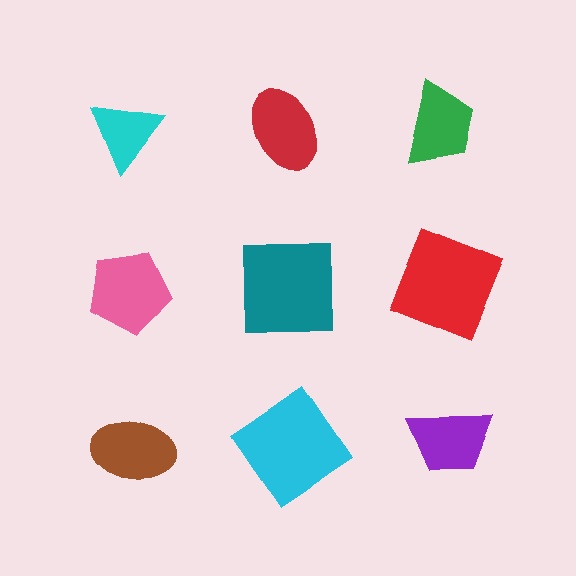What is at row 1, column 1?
A cyan triangle.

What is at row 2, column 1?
A pink pentagon.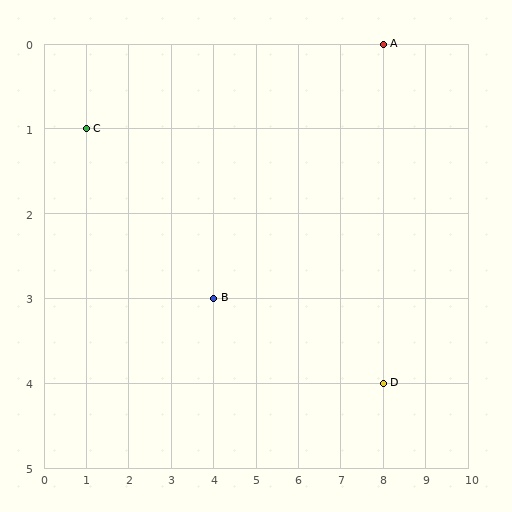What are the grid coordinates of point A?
Point A is at grid coordinates (8, 0).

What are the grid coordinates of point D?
Point D is at grid coordinates (8, 4).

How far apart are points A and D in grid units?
Points A and D are 4 rows apart.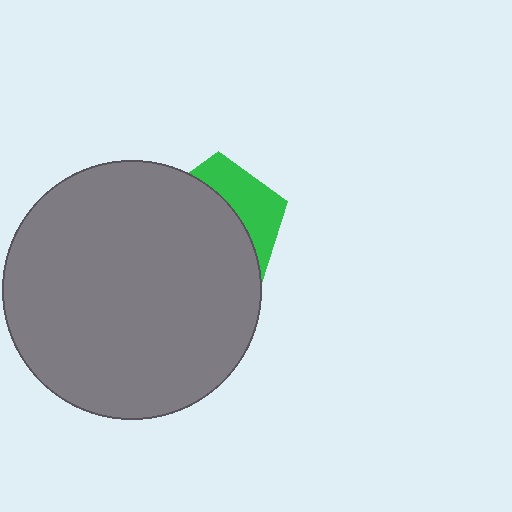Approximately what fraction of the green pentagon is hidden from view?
Roughly 66% of the green pentagon is hidden behind the gray circle.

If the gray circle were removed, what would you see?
You would see the complete green pentagon.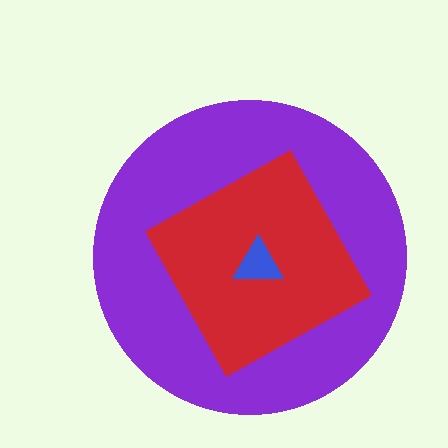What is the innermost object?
The blue triangle.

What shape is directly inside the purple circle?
The red diamond.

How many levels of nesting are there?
3.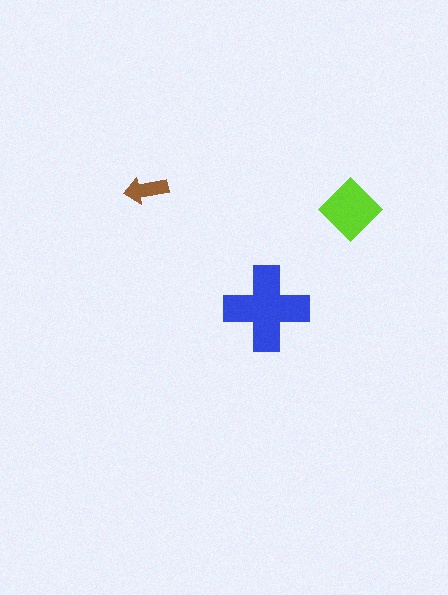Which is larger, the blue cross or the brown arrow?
The blue cross.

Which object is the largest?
The blue cross.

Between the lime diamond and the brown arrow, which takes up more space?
The lime diamond.